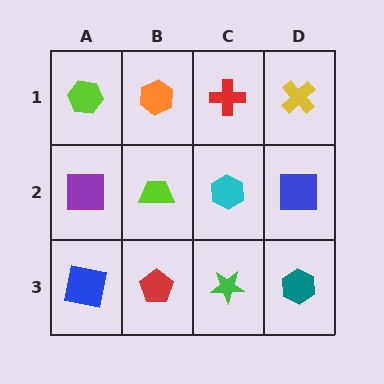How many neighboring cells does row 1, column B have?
3.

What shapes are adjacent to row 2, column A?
A lime hexagon (row 1, column A), a blue square (row 3, column A), a lime trapezoid (row 2, column B).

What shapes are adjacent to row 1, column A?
A purple square (row 2, column A), an orange hexagon (row 1, column B).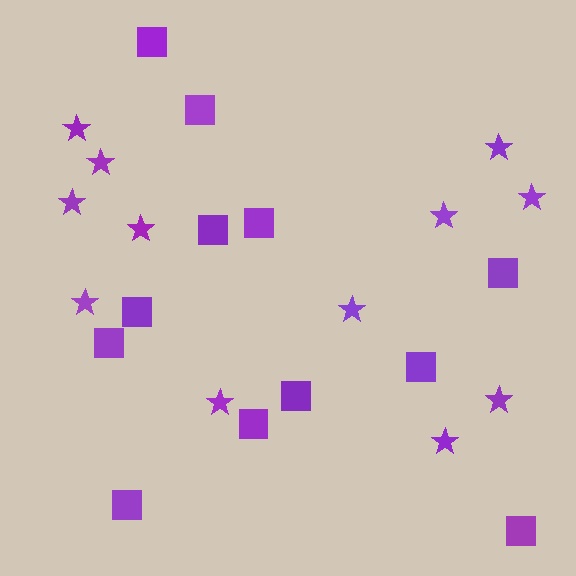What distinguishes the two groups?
There are 2 groups: one group of squares (12) and one group of stars (12).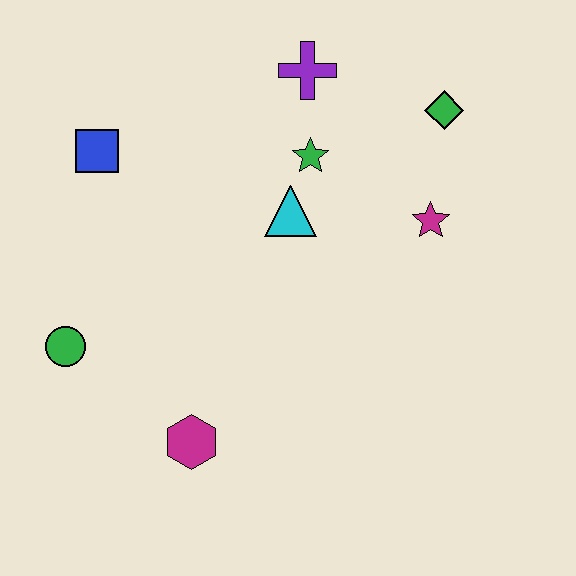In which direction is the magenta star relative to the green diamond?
The magenta star is below the green diamond.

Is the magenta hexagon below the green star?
Yes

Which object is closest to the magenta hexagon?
The green circle is closest to the magenta hexagon.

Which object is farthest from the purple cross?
The magenta hexagon is farthest from the purple cross.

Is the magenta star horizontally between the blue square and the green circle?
No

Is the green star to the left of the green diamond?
Yes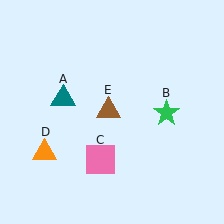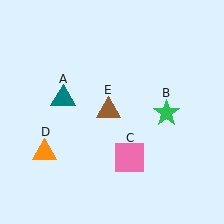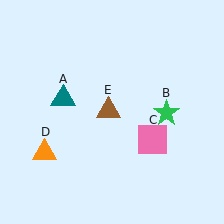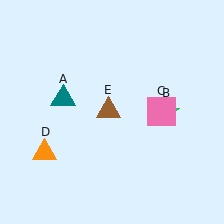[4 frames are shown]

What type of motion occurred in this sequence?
The pink square (object C) rotated counterclockwise around the center of the scene.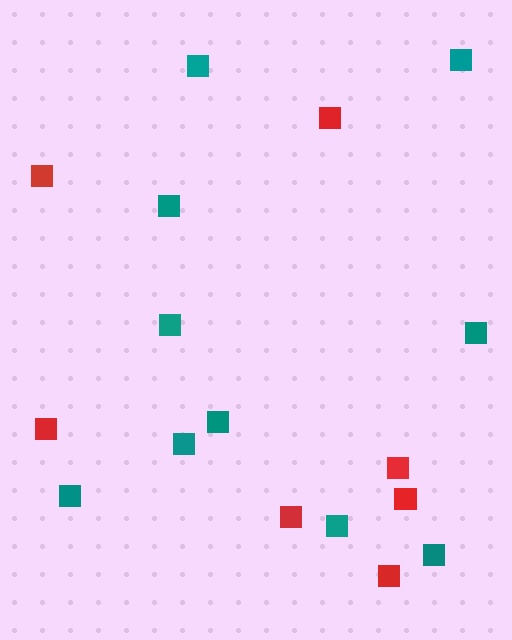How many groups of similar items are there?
There are 2 groups: one group of red squares (7) and one group of teal squares (10).